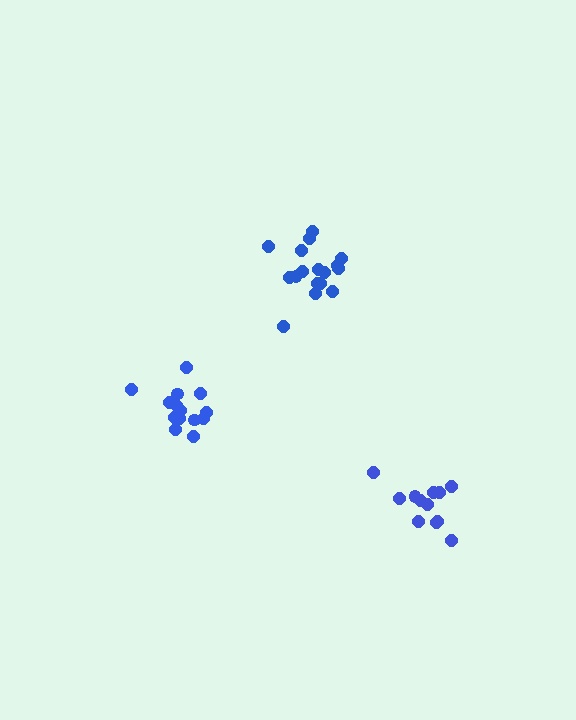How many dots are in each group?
Group 1: 13 dots, Group 2: 17 dots, Group 3: 14 dots (44 total).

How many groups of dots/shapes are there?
There are 3 groups.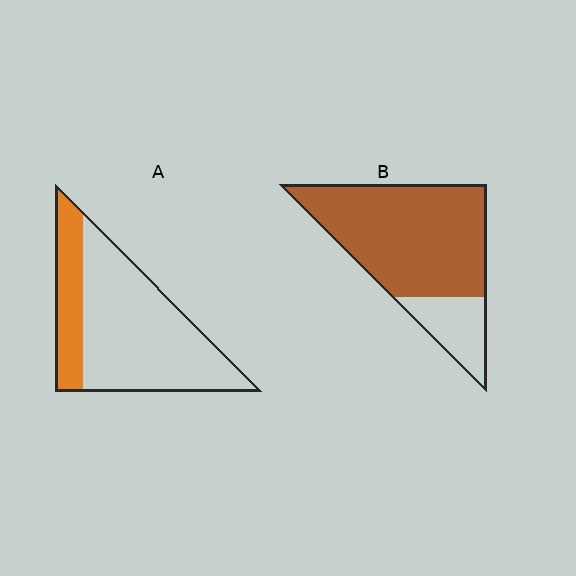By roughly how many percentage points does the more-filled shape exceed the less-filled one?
By roughly 55 percentage points (B over A).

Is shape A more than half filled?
No.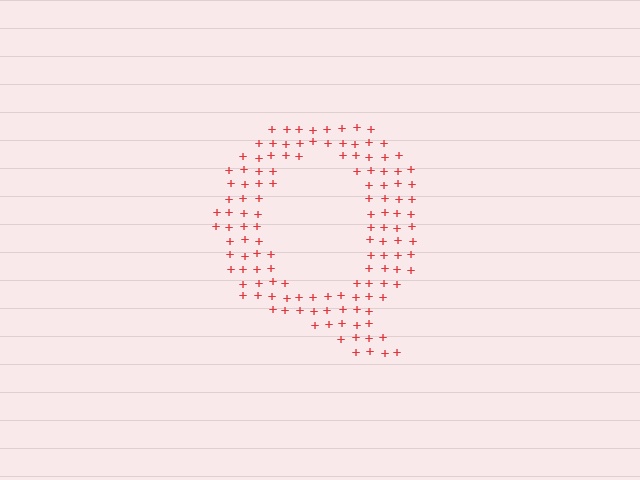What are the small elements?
The small elements are plus signs.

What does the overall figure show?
The overall figure shows the letter Q.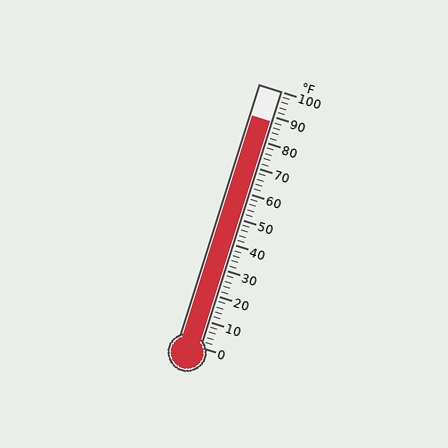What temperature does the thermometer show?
The thermometer shows approximately 88°F.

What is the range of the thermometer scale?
The thermometer scale ranges from 0°F to 100°F.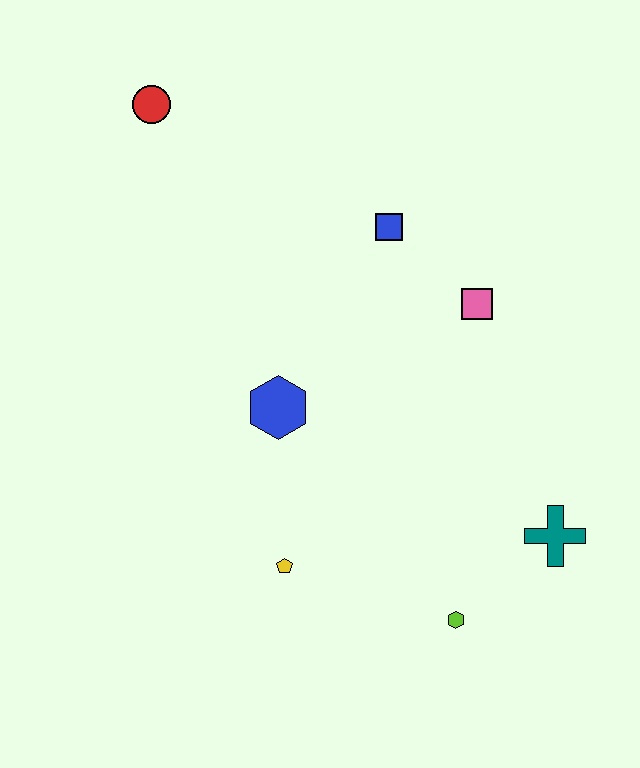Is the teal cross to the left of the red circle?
No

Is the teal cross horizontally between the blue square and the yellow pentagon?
No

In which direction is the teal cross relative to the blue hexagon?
The teal cross is to the right of the blue hexagon.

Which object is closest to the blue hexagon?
The yellow pentagon is closest to the blue hexagon.